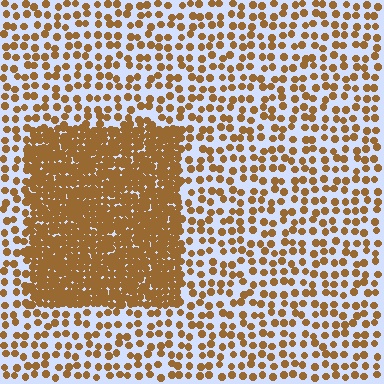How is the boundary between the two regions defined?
The boundary is defined by a change in element density (approximately 2.9x ratio). All elements are the same color, size, and shape.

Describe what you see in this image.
The image contains small brown elements arranged at two different densities. A rectangle-shaped region is visible where the elements are more densely packed than the surrounding area.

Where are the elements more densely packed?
The elements are more densely packed inside the rectangle boundary.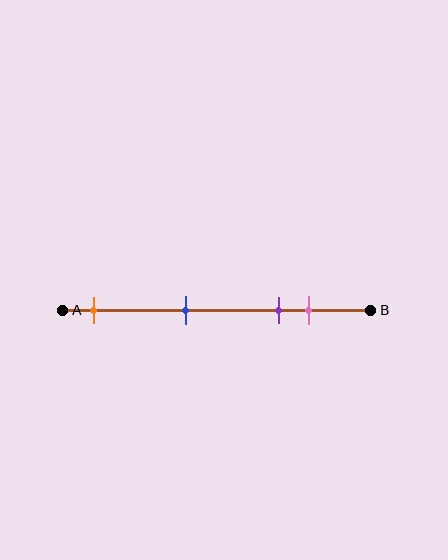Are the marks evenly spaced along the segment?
No, the marks are not evenly spaced.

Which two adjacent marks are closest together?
The purple and pink marks are the closest adjacent pair.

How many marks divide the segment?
There are 4 marks dividing the segment.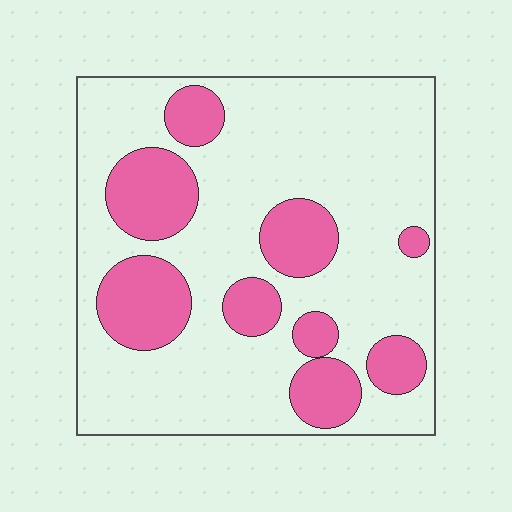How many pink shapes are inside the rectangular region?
9.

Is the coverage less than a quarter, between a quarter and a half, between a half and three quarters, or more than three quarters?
Between a quarter and a half.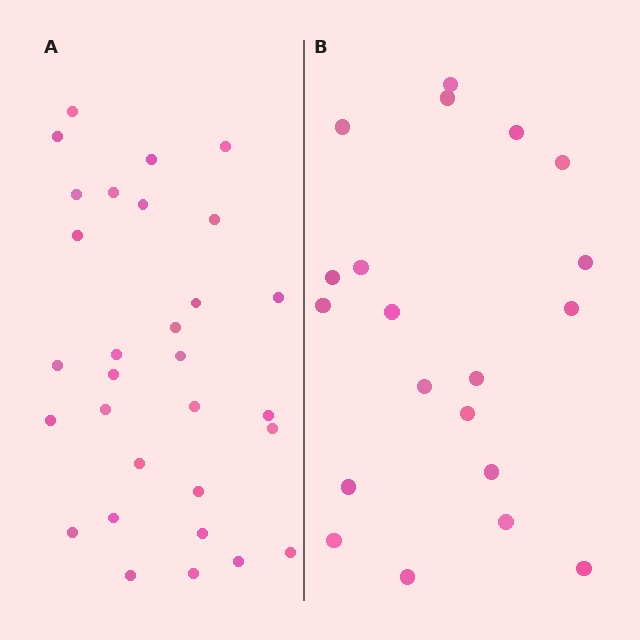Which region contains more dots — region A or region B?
Region A (the left region) has more dots.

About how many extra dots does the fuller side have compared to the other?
Region A has roughly 10 or so more dots than region B.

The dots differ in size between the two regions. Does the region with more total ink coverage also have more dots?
No. Region B has more total ink coverage because its dots are larger, but region A actually contains more individual dots. Total area can be misleading — the number of items is what matters here.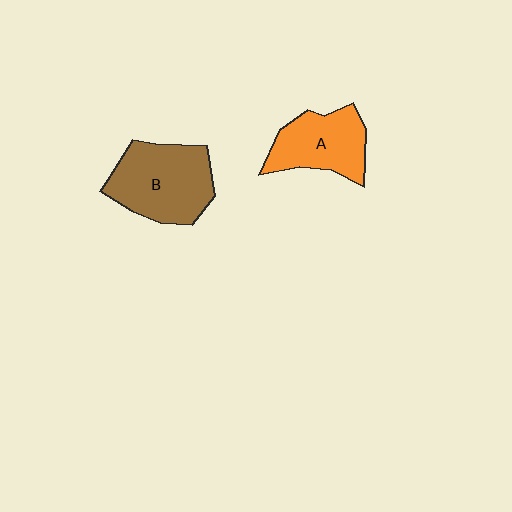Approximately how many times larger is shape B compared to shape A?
Approximately 1.3 times.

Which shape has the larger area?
Shape B (brown).